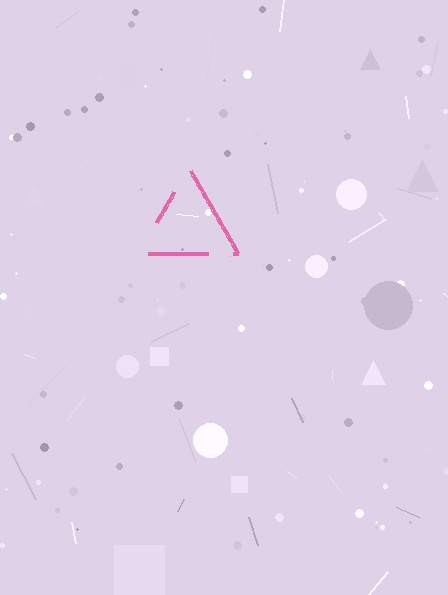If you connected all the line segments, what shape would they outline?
They would outline a triangle.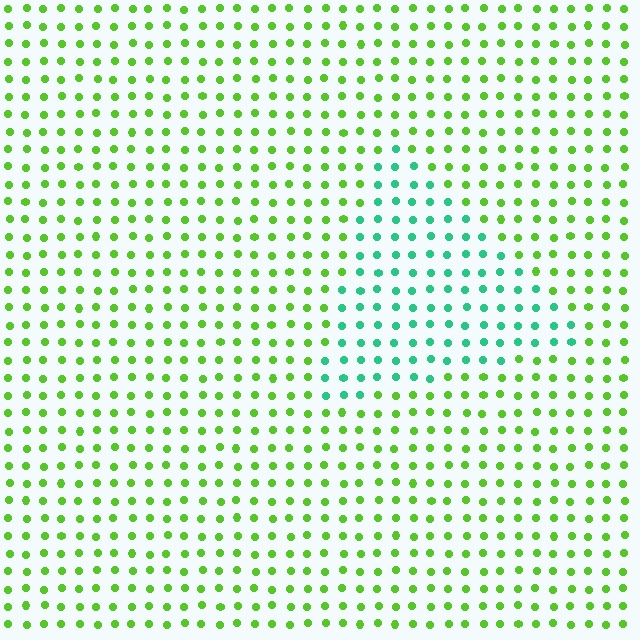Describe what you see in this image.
The image is filled with small lime elements in a uniform arrangement. A triangle-shaped region is visible where the elements are tinted to a slightly different hue, forming a subtle color boundary.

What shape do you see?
I see a triangle.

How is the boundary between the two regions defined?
The boundary is defined purely by a slight shift in hue (about 53 degrees). Spacing, size, and orientation are identical on both sides.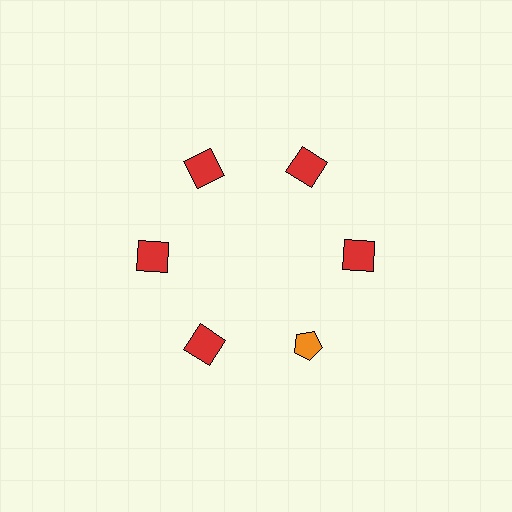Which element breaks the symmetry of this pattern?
The orange pentagon at roughly the 5 o'clock position breaks the symmetry. All other shapes are red squares.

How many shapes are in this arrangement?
There are 6 shapes arranged in a ring pattern.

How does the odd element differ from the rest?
It differs in both color (orange instead of red) and shape (pentagon instead of square).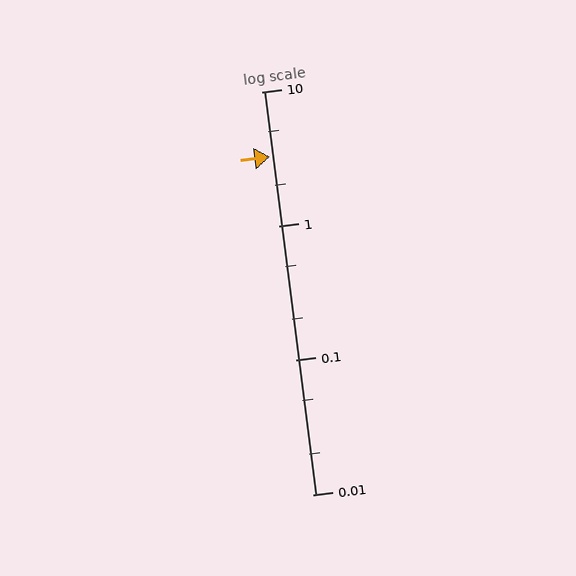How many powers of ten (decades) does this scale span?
The scale spans 3 decades, from 0.01 to 10.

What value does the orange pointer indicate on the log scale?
The pointer indicates approximately 3.3.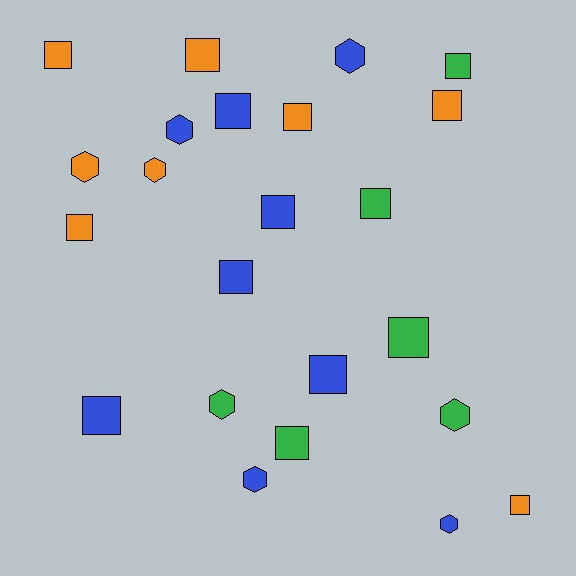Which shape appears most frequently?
Square, with 15 objects.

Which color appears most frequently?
Blue, with 9 objects.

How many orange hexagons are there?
There are 2 orange hexagons.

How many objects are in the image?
There are 23 objects.